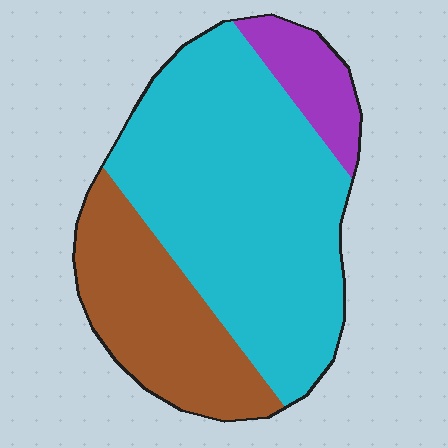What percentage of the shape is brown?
Brown covers roughly 30% of the shape.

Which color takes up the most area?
Cyan, at roughly 60%.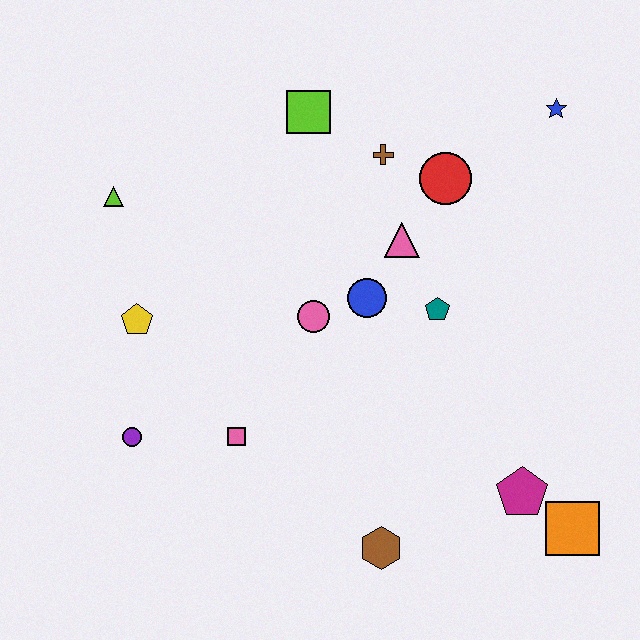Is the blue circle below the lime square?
Yes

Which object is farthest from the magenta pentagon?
The lime triangle is farthest from the magenta pentagon.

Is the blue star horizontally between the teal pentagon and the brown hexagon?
No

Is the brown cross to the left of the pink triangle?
Yes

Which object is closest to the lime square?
The brown cross is closest to the lime square.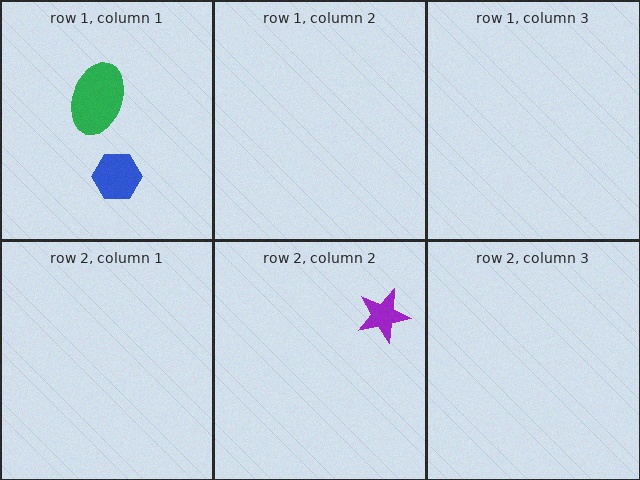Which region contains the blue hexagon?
The row 1, column 1 region.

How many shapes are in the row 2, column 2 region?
1.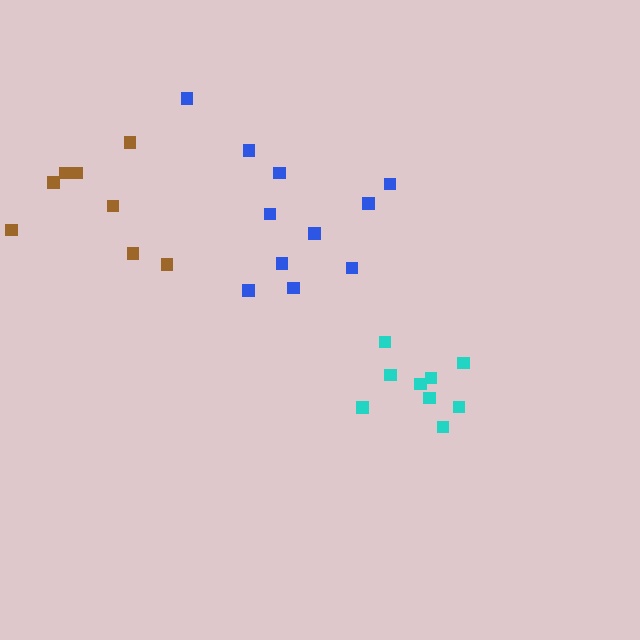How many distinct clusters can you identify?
There are 3 distinct clusters.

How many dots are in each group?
Group 1: 9 dots, Group 2: 8 dots, Group 3: 11 dots (28 total).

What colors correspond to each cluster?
The clusters are colored: cyan, brown, blue.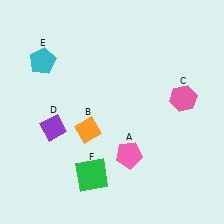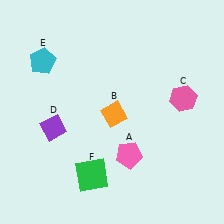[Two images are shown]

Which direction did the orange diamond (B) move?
The orange diamond (B) moved right.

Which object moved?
The orange diamond (B) moved right.